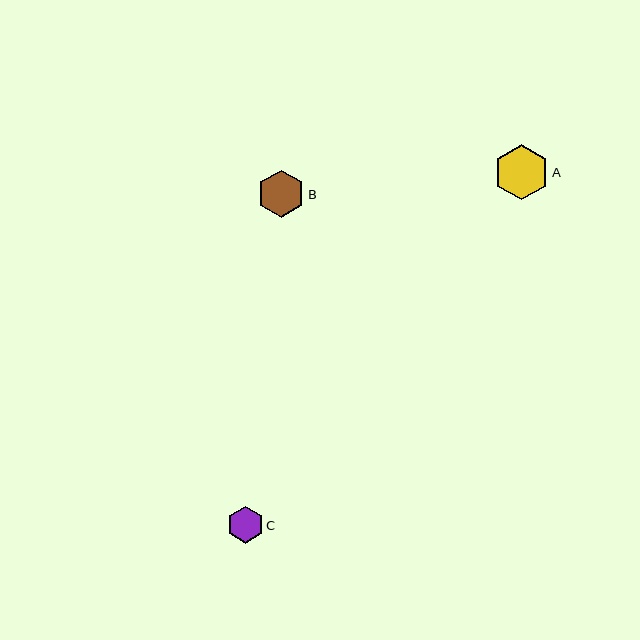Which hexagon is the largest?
Hexagon A is the largest with a size of approximately 55 pixels.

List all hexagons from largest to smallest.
From largest to smallest: A, B, C.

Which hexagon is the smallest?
Hexagon C is the smallest with a size of approximately 36 pixels.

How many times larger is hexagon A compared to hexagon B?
Hexagon A is approximately 1.2 times the size of hexagon B.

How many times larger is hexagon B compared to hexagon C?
Hexagon B is approximately 1.3 times the size of hexagon C.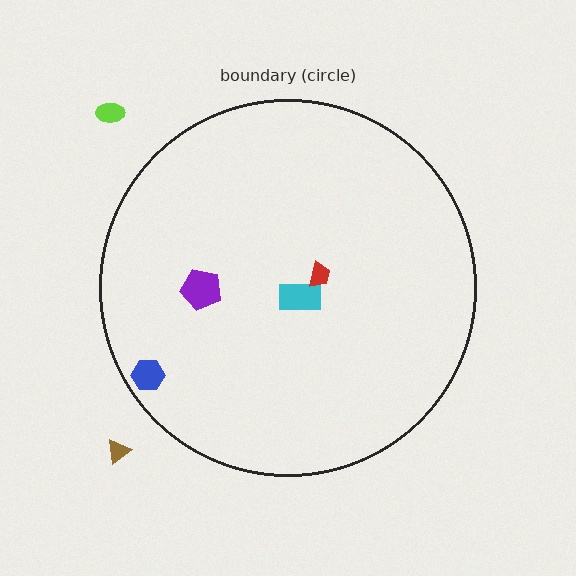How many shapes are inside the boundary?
4 inside, 2 outside.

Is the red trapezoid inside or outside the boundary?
Inside.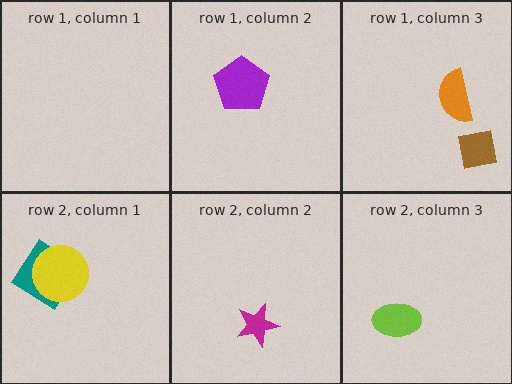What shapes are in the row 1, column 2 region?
The purple pentagon.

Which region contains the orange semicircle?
The row 1, column 3 region.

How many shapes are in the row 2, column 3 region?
1.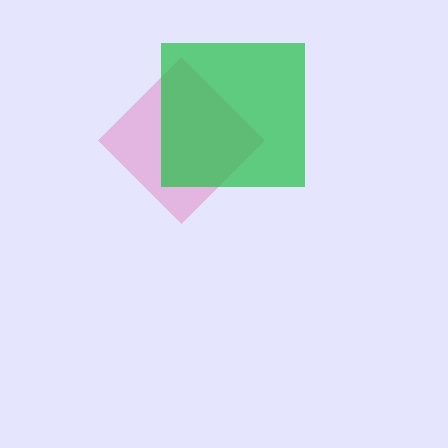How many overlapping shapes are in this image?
There are 2 overlapping shapes in the image.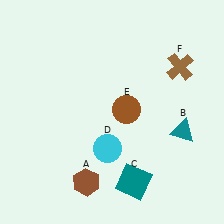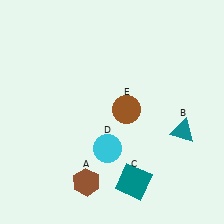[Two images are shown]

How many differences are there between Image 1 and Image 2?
There is 1 difference between the two images.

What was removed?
The brown cross (F) was removed in Image 2.